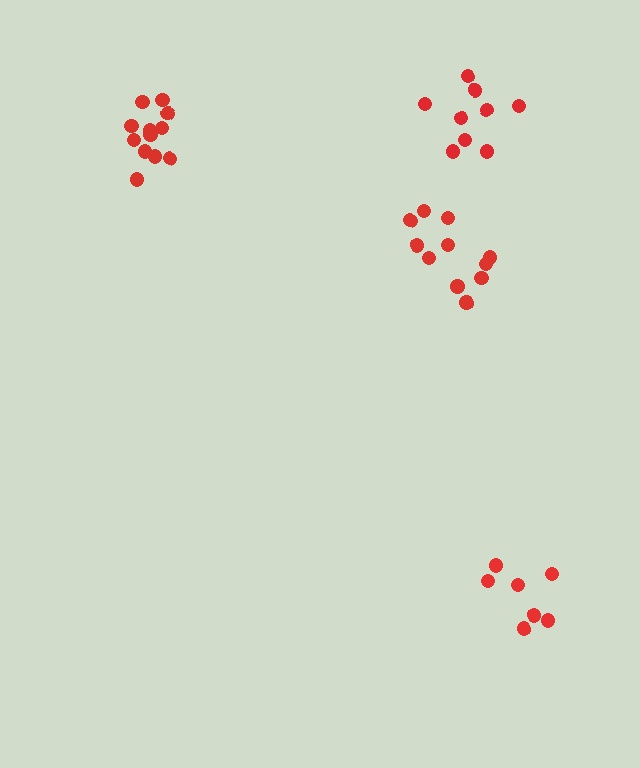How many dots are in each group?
Group 1: 7 dots, Group 2: 12 dots, Group 3: 11 dots, Group 4: 9 dots (39 total).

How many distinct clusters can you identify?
There are 4 distinct clusters.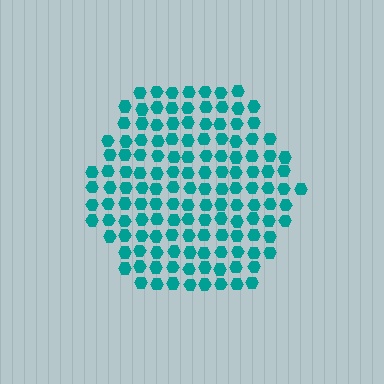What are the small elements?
The small elements are hexagons.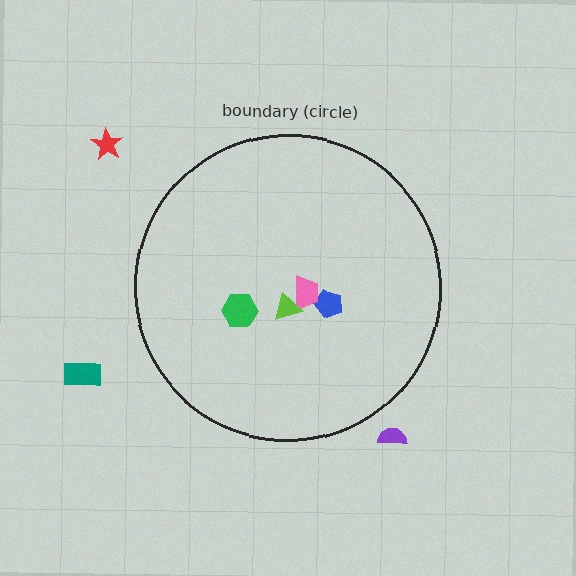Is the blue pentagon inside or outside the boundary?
Inside.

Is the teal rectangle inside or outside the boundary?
Outside.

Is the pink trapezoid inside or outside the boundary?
Inside.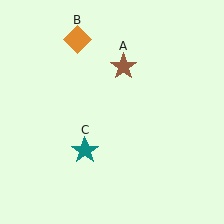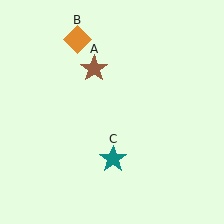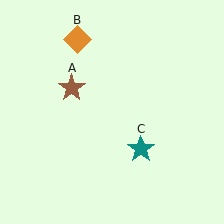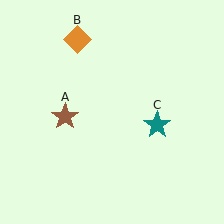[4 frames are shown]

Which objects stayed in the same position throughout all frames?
Orange diamond (object B) remained stationary.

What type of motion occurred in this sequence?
The brown star (object A), teal star (object C) rotated counterclockwise around the center of the scene.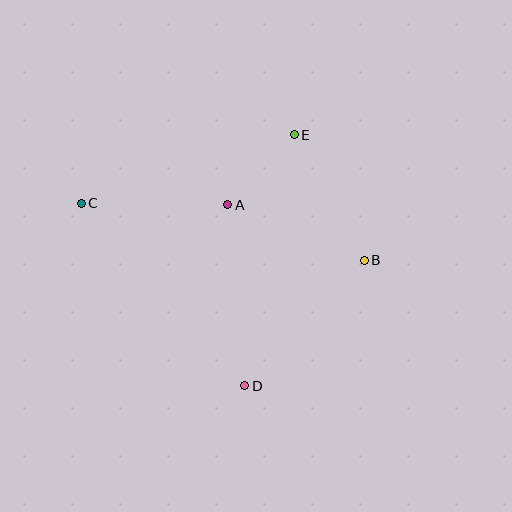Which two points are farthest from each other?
Points B and C are farthest from each other.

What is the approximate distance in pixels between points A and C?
The distance between A and C is approximately 146 pixels.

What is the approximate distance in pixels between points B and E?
The distance between B and E is approximately 144 pixels.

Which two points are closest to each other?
Points A and E are closest to each other.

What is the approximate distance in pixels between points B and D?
The distance between B and D is approximately 173 pixels.